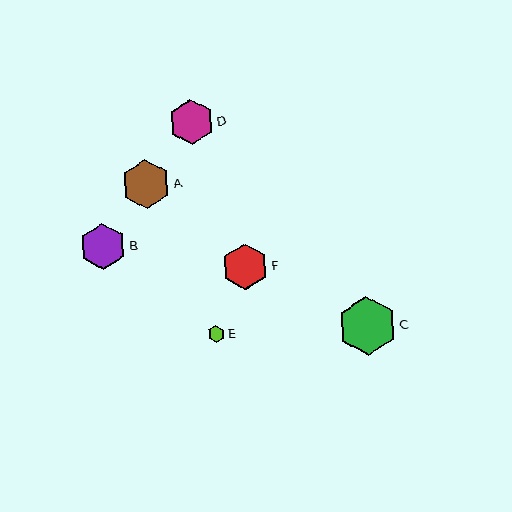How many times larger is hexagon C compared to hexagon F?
Hexagon C is approximately 1.3 times the size of hexagon F.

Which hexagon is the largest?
Hexagon C is the largest with a size of approximately 59 pixels.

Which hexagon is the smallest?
Hexagon E is the smallest with a size of approximately 17 pixels.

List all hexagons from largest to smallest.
From largest to smallest: C, A, B, F, D, E.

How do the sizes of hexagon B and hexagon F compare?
Hexagon B and hexagon F are approximately the same size.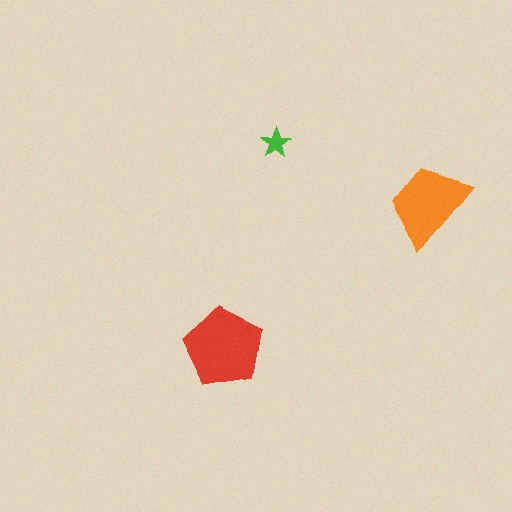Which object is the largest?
The red pentagon.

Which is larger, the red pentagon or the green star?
The red pentagon.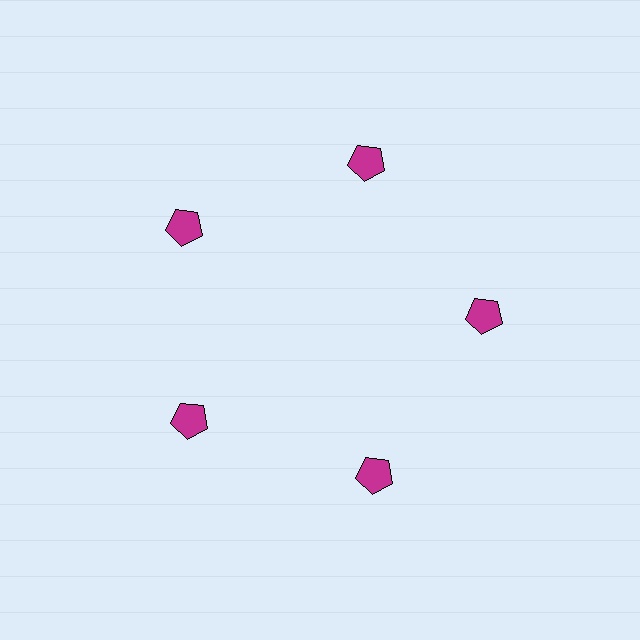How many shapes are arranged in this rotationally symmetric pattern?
There are 5 shapes, arranged in 5 groups of 1.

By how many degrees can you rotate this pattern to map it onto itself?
The pattern maps onto itself every 72 degrees of rotation.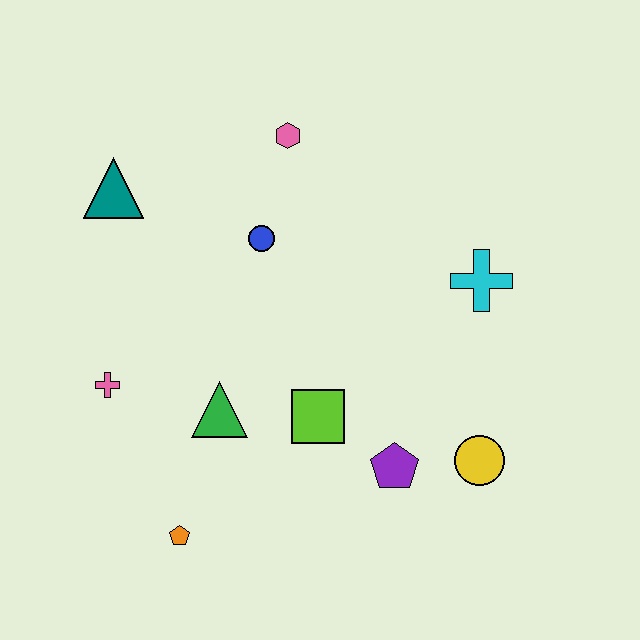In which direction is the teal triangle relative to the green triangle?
The teal triangle is above the green triangle.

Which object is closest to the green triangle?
The lime square is closest to the green triangle.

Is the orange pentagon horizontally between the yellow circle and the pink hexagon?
No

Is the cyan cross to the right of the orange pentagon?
Yes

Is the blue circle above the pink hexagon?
No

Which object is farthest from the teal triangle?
The yellow circle is farthest from the teal triangle.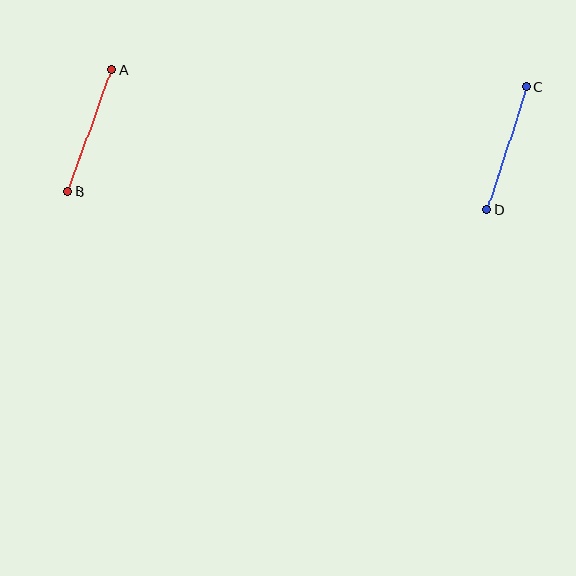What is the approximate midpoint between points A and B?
The midpoint is at approximately (89, 130) pixels.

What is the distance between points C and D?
The distance is approximately 129 pixels.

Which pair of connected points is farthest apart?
Points A and B are farthest apart.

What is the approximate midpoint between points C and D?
The midpoint is at approximately (507, 148) pixels.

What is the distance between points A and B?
The distance is approximately 130 pixels.